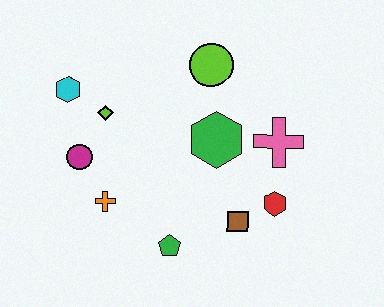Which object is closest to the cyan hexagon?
The lime diamond is closest to the cyan hexagon.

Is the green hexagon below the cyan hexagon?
Yes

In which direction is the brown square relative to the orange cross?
The brown square is to the right of the orange cross.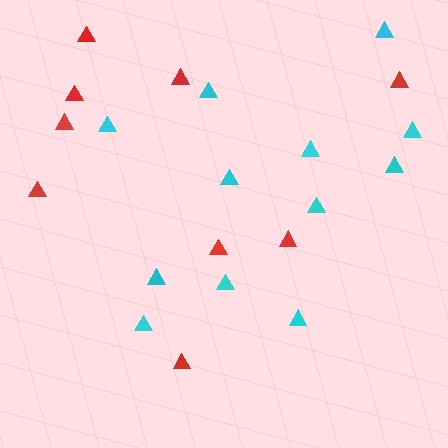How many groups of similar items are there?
There are 2 groups: one group of cyan triangles (12) and one group of red triangles (9).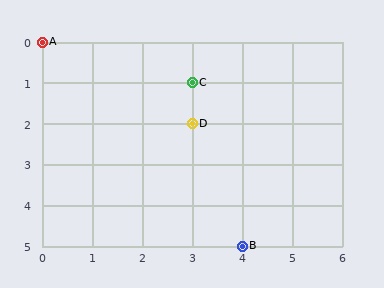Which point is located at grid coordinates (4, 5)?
Point B is at (4, 5).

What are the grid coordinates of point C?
Point C is at grid coordinates (3, 1).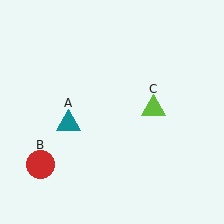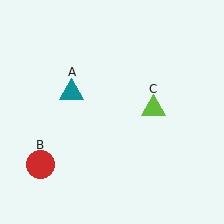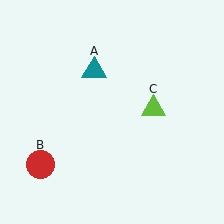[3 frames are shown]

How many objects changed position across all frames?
1 object changed position: teal triangle (object A).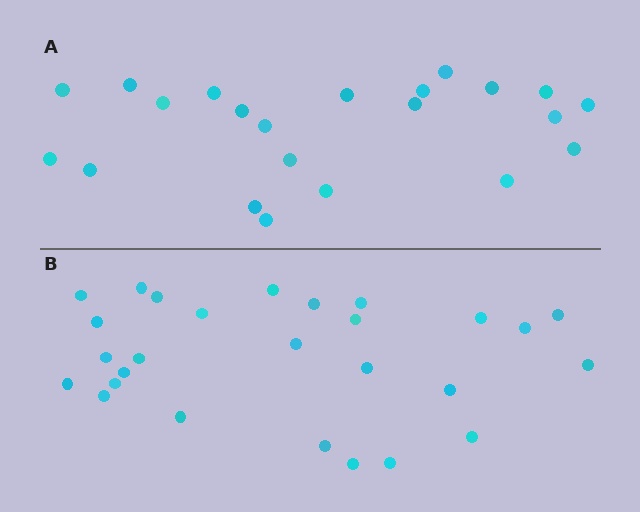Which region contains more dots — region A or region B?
Region B (the bottom region) has more dots.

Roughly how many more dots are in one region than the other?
Region B has about 5 more dots than region A.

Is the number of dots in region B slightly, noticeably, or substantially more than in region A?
Region B has only slightly more — the two regions are fairly close. The ratio is roughly 1.2 to 1.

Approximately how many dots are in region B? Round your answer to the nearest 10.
About 30 dots. (The exact count is 27, which rounds to 30.)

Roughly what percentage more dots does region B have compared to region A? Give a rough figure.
About 25% more.